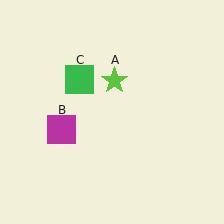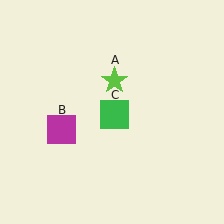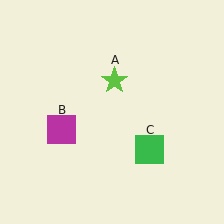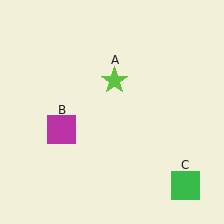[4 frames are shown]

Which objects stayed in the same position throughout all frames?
Lime star (object A) and magenta square (object B) remained stationary.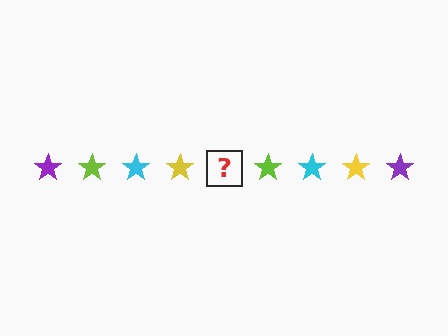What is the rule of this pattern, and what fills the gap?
The rule is that the pattern cycles through purple, lime, cyan, yellow stars. The gap should be filled with a purple star.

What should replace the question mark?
The question mark should be replaced with a purple star.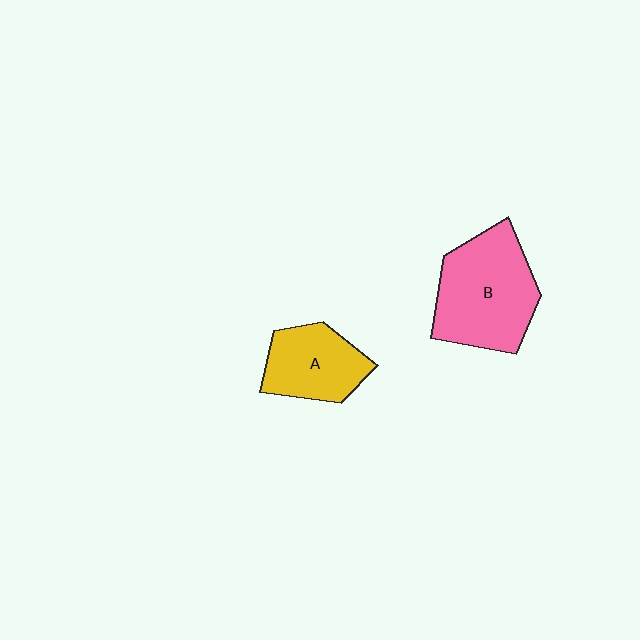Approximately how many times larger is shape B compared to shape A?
Approximately 1.6 times.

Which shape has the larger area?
Shape B (pink).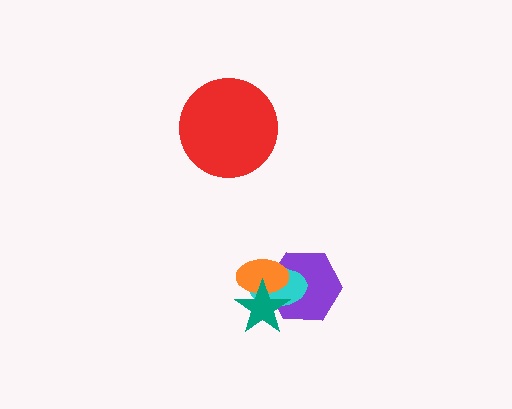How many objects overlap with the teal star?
3 objects overlap with the teal star.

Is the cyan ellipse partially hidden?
Yes, it is partially covered by another shape.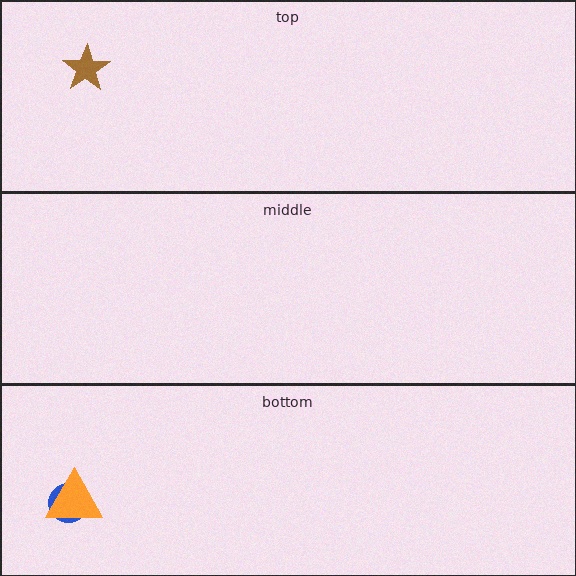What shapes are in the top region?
The brown star.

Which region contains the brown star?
The top region.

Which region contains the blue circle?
The bottom region.